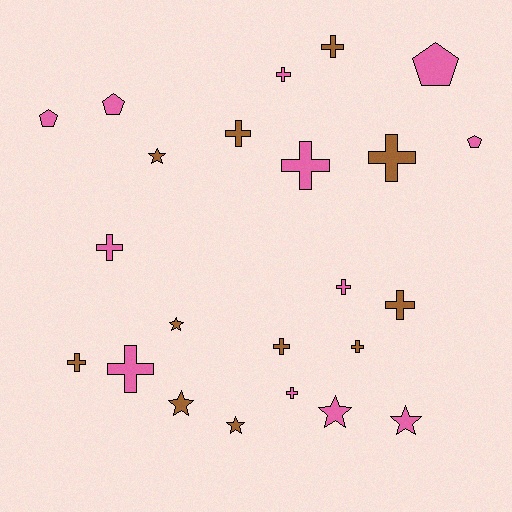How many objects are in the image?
There are 23 objects.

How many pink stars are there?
There are 2 pink stars.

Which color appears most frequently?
Pink, with 12 objects.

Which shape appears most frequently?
Cross, with 13 objects.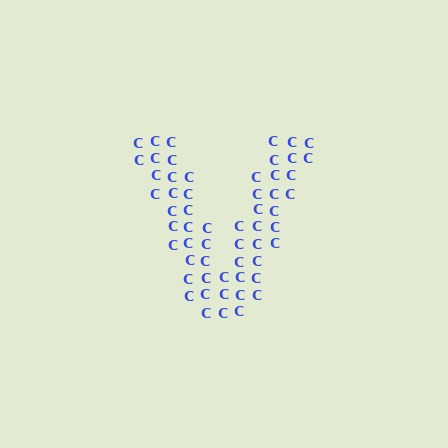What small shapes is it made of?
It is made of small letter C's.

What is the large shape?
The large shape is the letter V.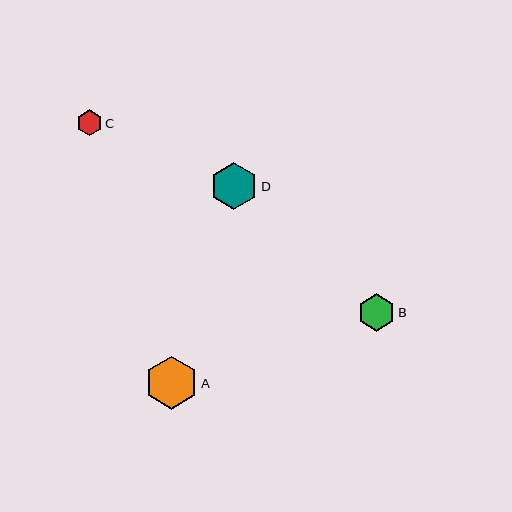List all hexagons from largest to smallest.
From largest to smallest: A, D, B, C.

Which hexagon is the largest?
Hexagon A is the largest with a size of approximately 53 pixels.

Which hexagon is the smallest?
Hexagon C is the smallest with a size of approximately 26 pixels.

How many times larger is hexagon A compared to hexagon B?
Hexagon A is approximately 1.4 times the size of hexagon B.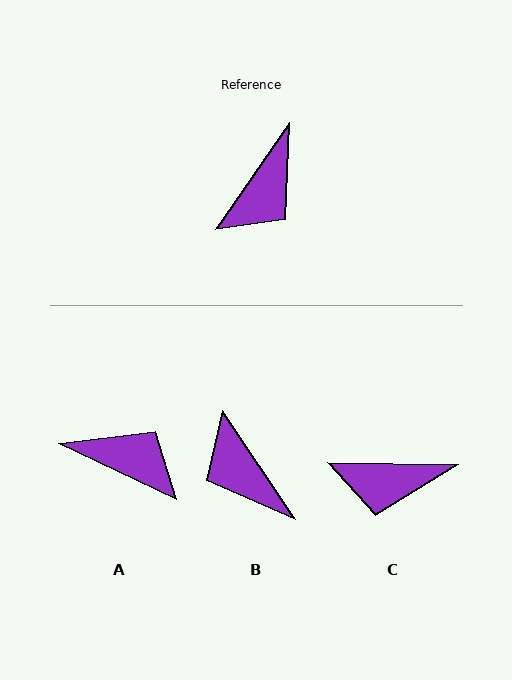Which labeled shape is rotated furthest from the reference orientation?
B, about 111 degrees away.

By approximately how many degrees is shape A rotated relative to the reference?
Approximately 99 degrees counter-clockwise.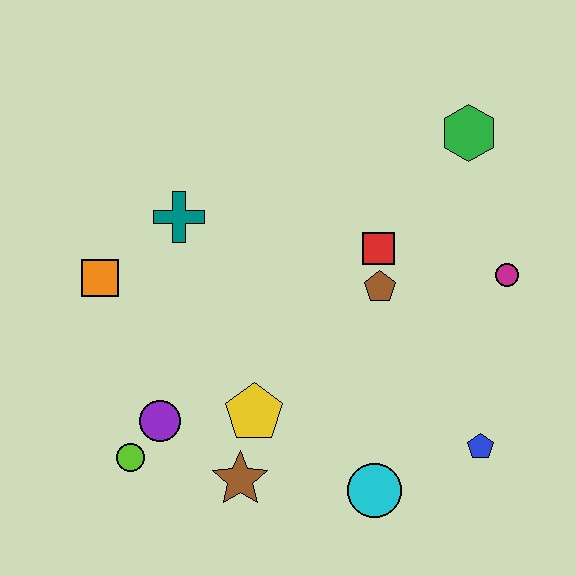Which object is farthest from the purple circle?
The green hexagon is farthest from the purple circle.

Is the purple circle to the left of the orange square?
No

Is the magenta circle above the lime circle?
Yes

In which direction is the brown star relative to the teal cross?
The brown star is below the teal cross.